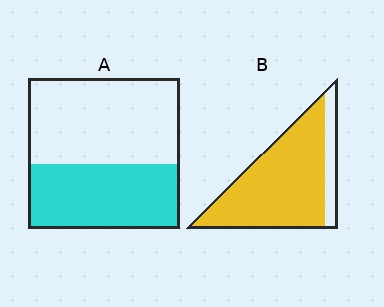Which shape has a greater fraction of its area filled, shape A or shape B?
Shape B.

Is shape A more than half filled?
No.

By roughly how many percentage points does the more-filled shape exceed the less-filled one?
By roughly 40 percentage points (B over A).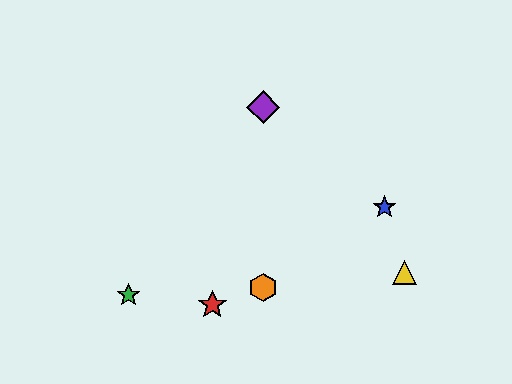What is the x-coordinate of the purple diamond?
The purple diamond is at x≈263.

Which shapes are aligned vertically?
The purple diamond, the orange hexagon are aligned vertically.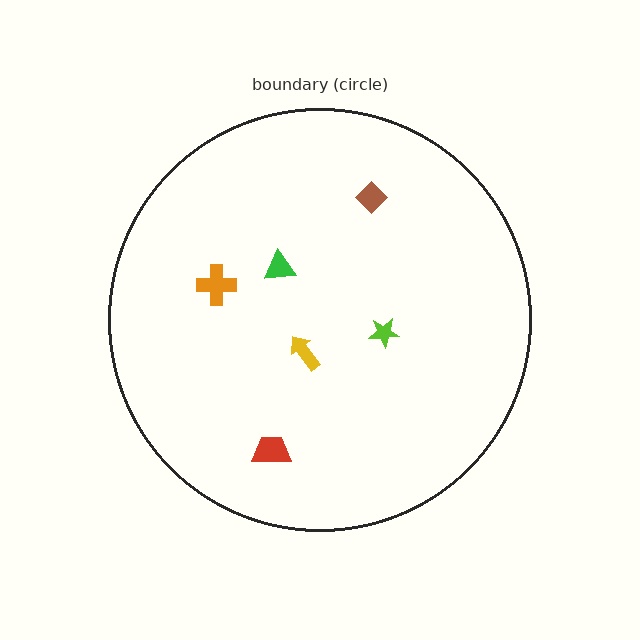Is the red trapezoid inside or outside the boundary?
Inside.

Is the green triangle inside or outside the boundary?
Inside.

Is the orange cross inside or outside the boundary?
Inside.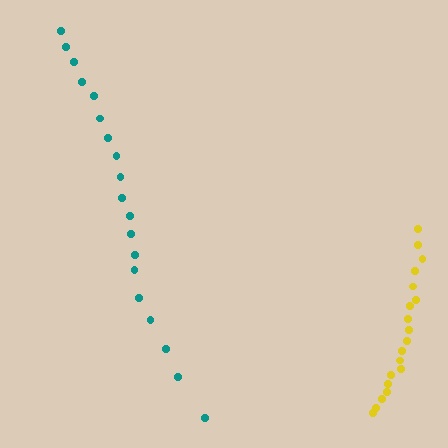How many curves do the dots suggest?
There are 2 distinct paths.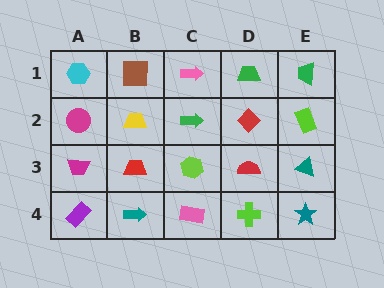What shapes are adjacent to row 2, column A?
A cyan hexagon (row 1, column A), a magenta trapezoid (row 3, column A), a yellow trapezoid (row 2, column B).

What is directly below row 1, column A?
A magenta circle.